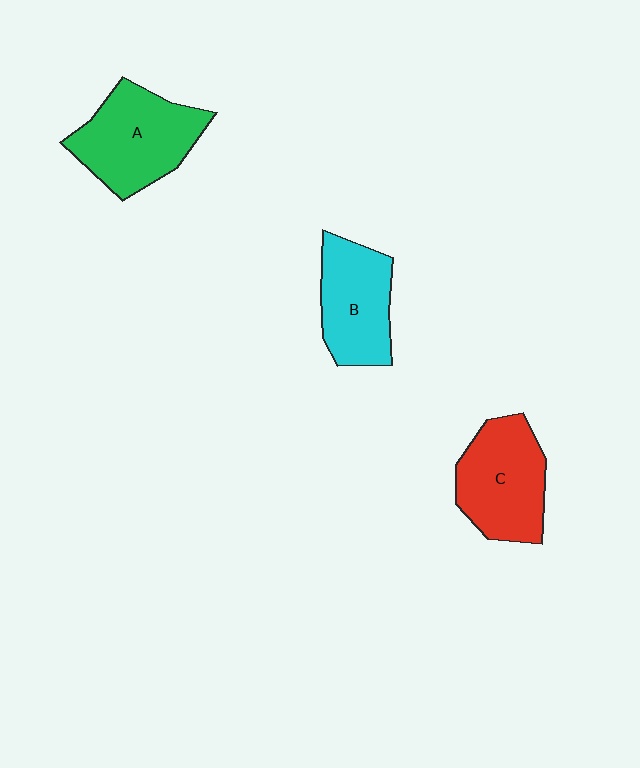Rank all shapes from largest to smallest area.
From largest to smallest: A (green), C (red), B (cyan).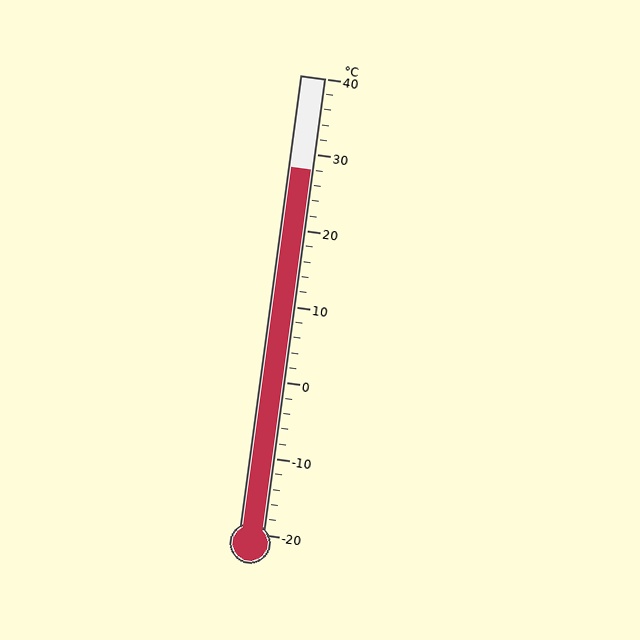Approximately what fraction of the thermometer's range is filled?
The thermometer is filled to approximately 80% of its range.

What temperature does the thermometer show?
The thermometer shows approximately 28°C.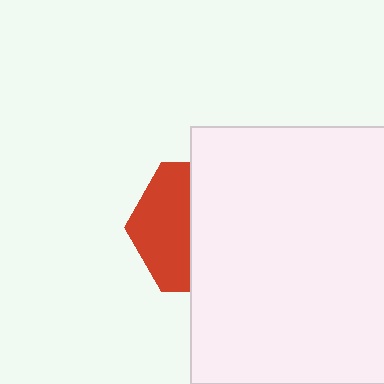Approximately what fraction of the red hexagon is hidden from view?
Roughly 58% of the red hexagon is hidden behind the white rectangle.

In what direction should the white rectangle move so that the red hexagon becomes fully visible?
The white rectangle should move right. That is the shortest direction to clear the overlap and leave the red hexagon fully visible.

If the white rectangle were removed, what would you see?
You would see the complete red hexagon.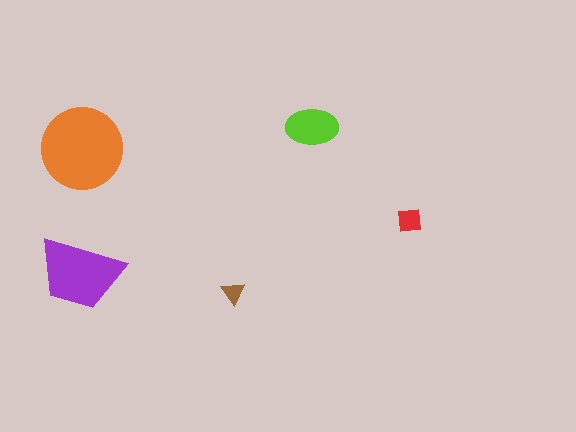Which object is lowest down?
The brown triangle is bottommost.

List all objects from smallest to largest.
The brown triangle, the red square, the lime ellipse, the purple trapezoid, the orange circle.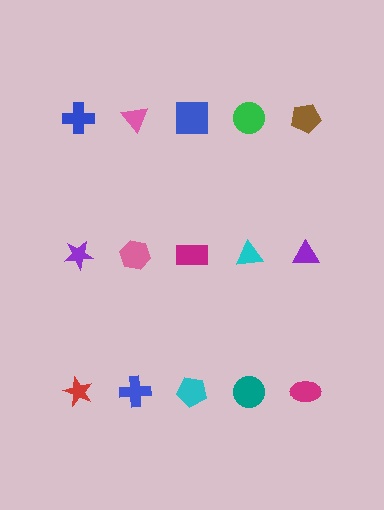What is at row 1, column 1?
A blue cross.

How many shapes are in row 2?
5 shapes.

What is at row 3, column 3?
A cyan pentagon.